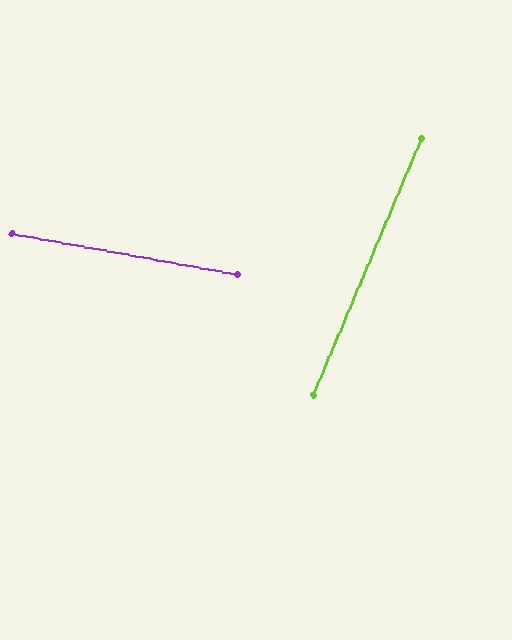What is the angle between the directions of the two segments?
Approximately 77 degrees.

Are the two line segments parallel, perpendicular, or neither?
Neither parallel nor perpendicular — they differ by about 77°.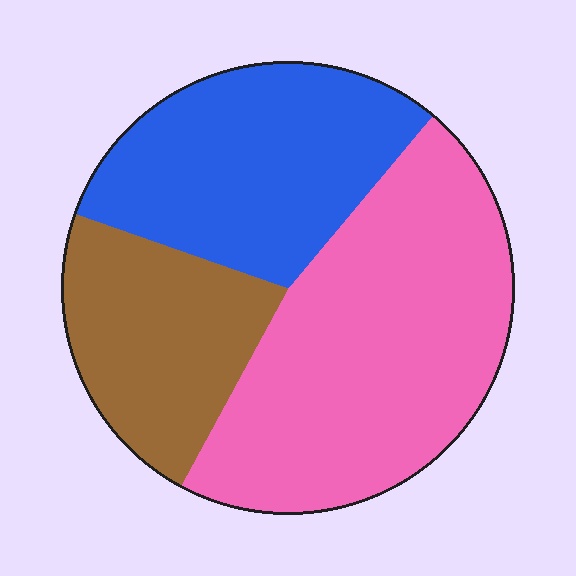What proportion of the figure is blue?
Blue takes up about one third (1/3) of the figure.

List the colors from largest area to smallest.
From largest to smallest: pink, blue, brown.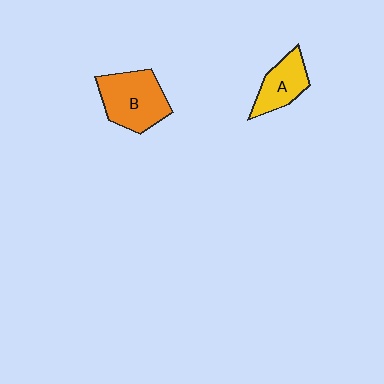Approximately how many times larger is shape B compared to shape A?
Approximately 1.5 times.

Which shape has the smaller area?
Shape A (yellow).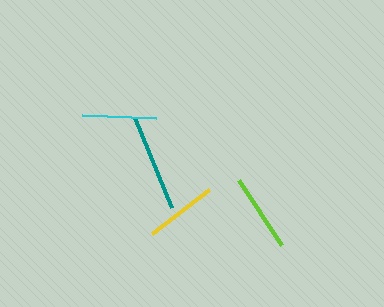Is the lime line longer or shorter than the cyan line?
The lime line is longer than the cyan line.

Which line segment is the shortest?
The yellow line is the shortest at approximately 71 pixels.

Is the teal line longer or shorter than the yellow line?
The teal line is longer than the yellow line.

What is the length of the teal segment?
The teal segment is approximately 97 pixels long.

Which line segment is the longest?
The teal line is the longest at approximately 97 pixels.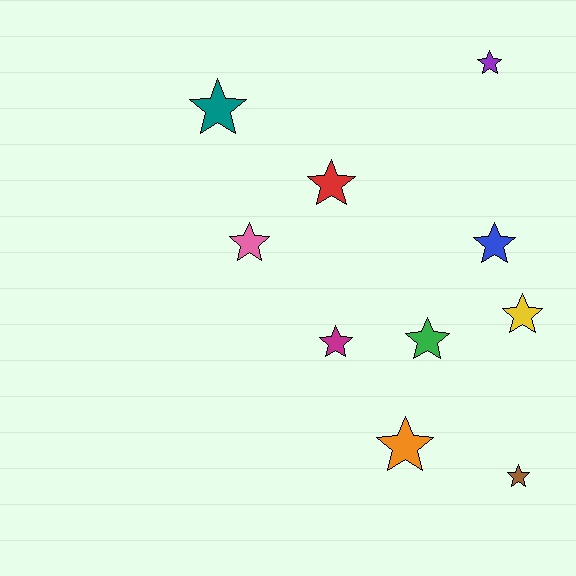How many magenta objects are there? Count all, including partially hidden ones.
There is 1 magenta object.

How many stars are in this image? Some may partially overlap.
There are 10 stars.